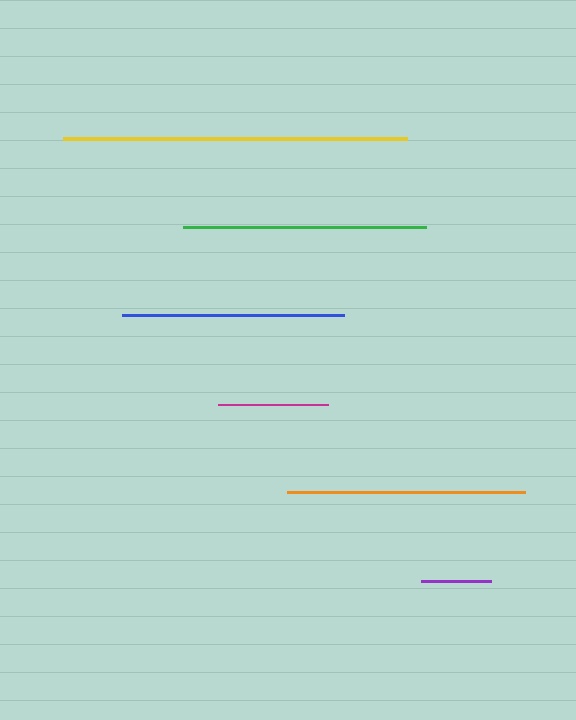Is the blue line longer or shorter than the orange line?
The orange line is longer than the blue line.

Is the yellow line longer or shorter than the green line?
The yellow line is longer than the green line.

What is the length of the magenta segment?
The magenta segment is approximately 110 pixels long.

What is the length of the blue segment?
The blue segment is approximately 222 pixels long.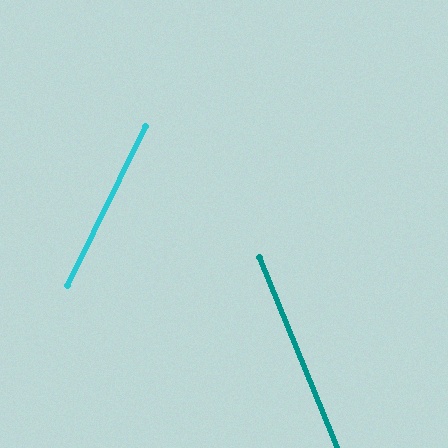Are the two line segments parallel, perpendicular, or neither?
Neither parallel nor perpendicular — they differ by about 48°.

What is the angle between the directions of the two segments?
Approximately 48 degrees.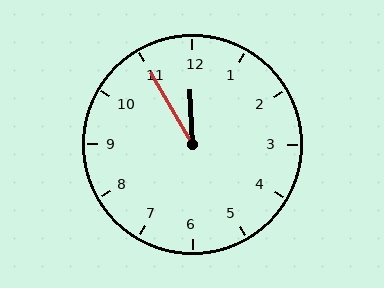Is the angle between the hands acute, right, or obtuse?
It is acute.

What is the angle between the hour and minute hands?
Approximately 28 degrees.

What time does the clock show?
11:55.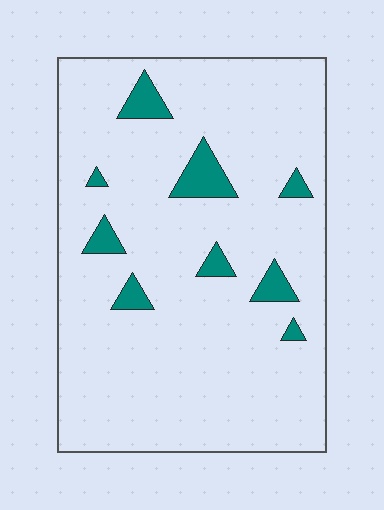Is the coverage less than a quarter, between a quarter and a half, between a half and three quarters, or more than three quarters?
Less than a quarter.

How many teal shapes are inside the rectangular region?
9.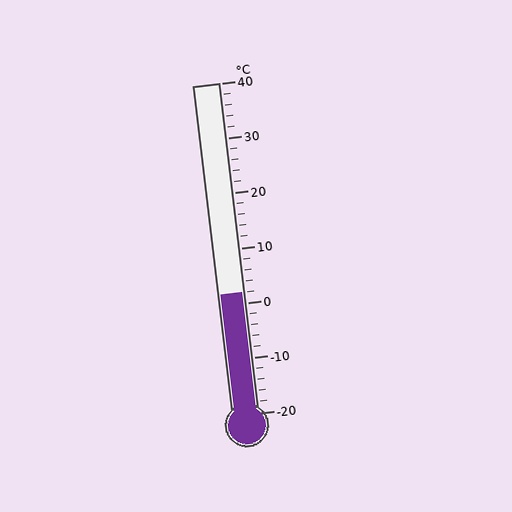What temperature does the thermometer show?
The thermometer shows approximately 2°C.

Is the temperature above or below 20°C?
The temperature is below 20°C.